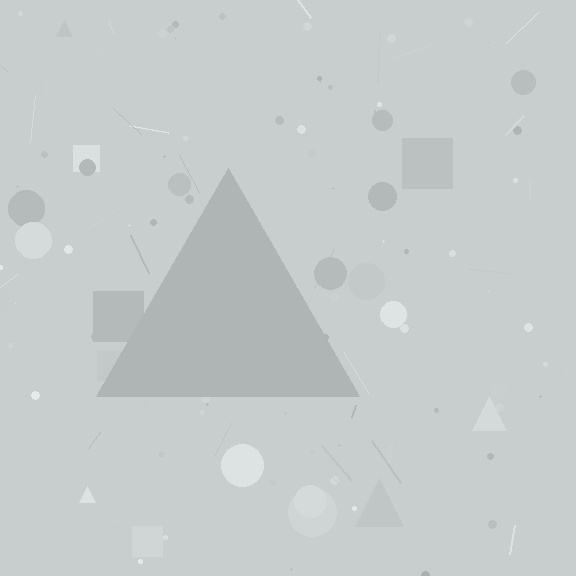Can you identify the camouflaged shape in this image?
The camouflaged shape is a triangle.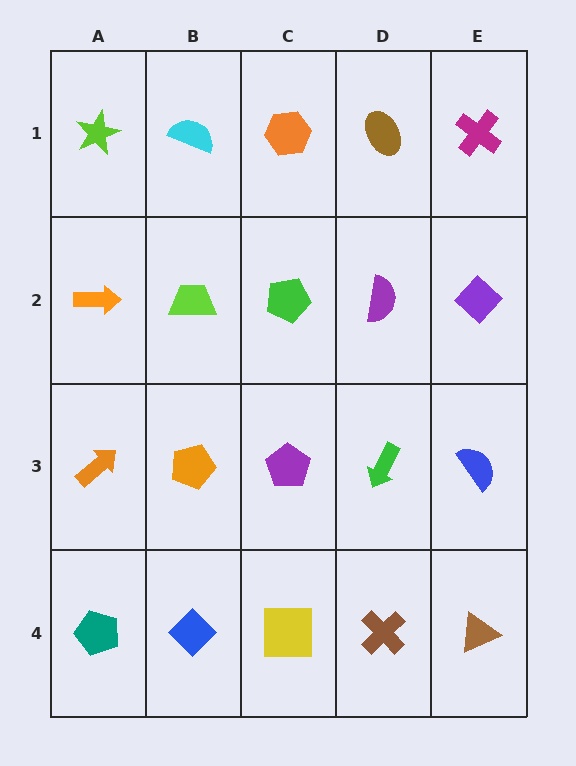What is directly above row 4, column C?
A purple pentagon.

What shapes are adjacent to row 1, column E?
A purple diamond (row 2, column E), a brown ellipse (row 1, column D).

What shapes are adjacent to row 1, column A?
An orange arrow (row 2, column A), a cyan semicircle (row 1, column B).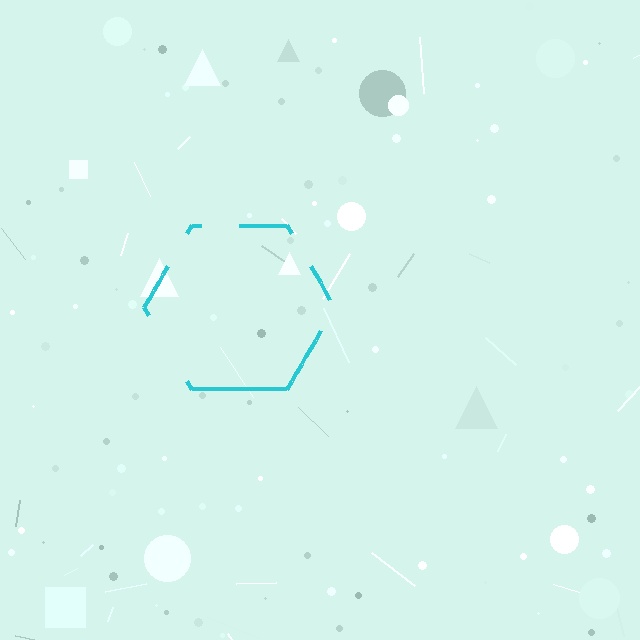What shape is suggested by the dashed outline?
The dashed outline suggests a hexagon.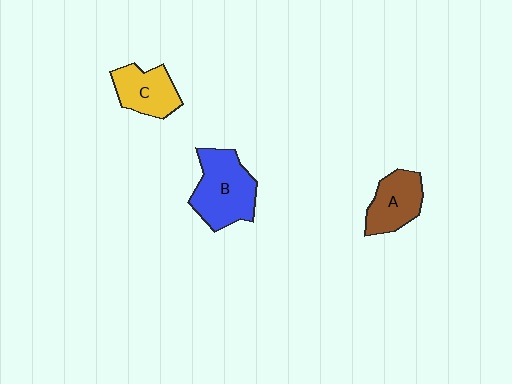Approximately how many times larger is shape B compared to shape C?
Approximately 1.5 times.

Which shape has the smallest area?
Shape C (yellow).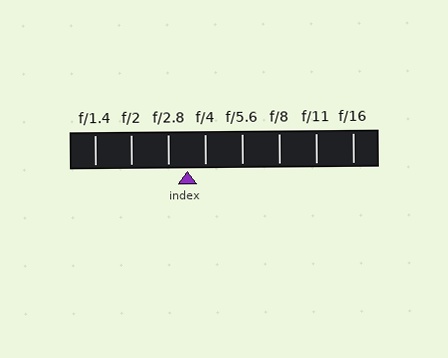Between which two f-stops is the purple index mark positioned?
The index mark is between f/2.8 and f/4.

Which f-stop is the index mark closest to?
The index mark is closest to f/4.